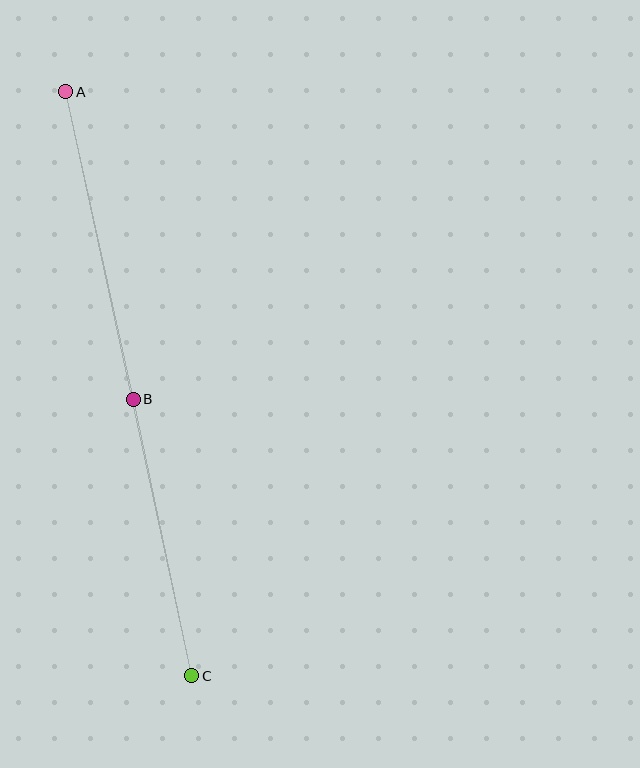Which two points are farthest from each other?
Points A and C are farthest from each other.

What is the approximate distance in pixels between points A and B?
The distance between A and B is approximately 315 pixels.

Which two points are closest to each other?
Points B and C are closest to each other.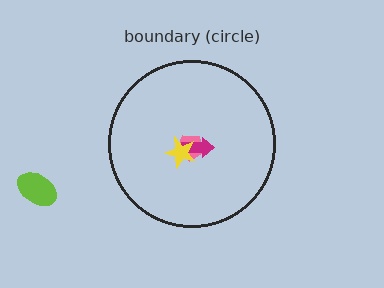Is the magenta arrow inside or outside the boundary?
Inside.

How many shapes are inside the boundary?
3 inside, 1 outside.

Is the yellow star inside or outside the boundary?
Inside.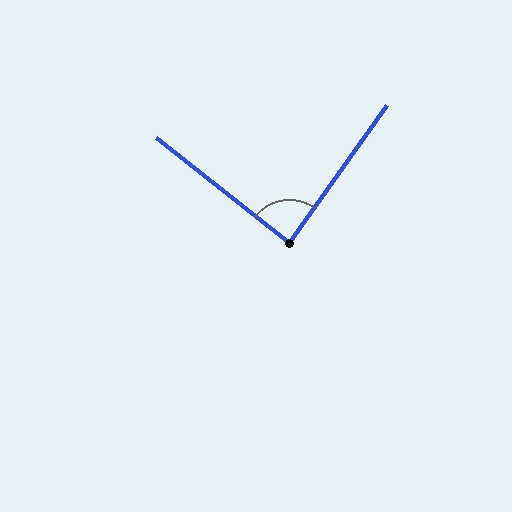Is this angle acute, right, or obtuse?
It is approximately a right angle.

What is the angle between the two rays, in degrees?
Approximately 87 degrees.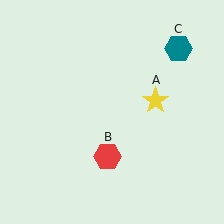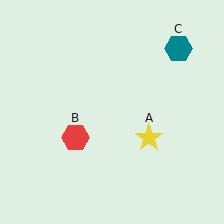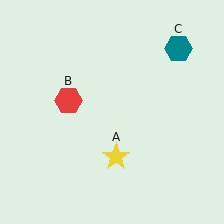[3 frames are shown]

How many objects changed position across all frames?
2 objects changed position: yellow star (object A), red hexagon (object B).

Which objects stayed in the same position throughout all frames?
Teal hexagon (object C) remained stationary.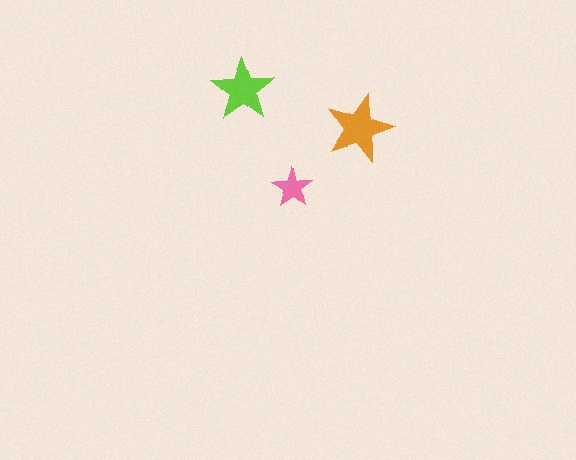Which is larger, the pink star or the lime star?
The lime one.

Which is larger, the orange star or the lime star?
The orange one.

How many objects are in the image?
There are 3 objects in the image.